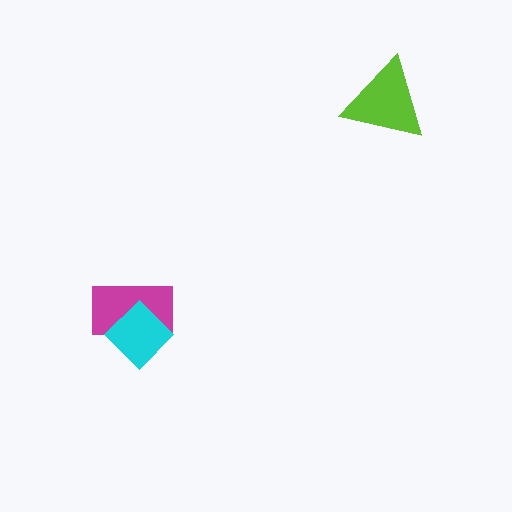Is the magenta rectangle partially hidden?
Yes, it is partially covered by another shape.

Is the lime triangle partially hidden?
No, no other shape covers it.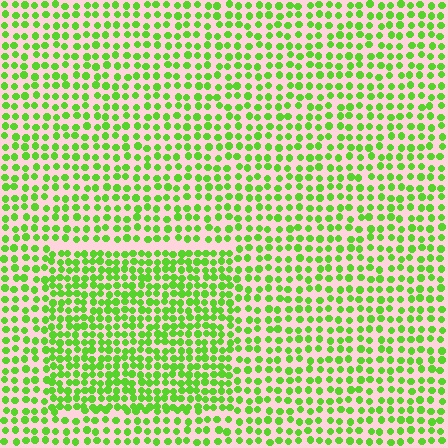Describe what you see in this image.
The image contains small lime elements arranged at two different densities. A rectangle-shaped region is visible where the elements are more densely packed than the surrounding area.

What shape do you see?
I see a rectangle.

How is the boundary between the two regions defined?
The boundary is defined by a change in element density (approximately 1.6x ratio). All elements are the same color, size, and shape.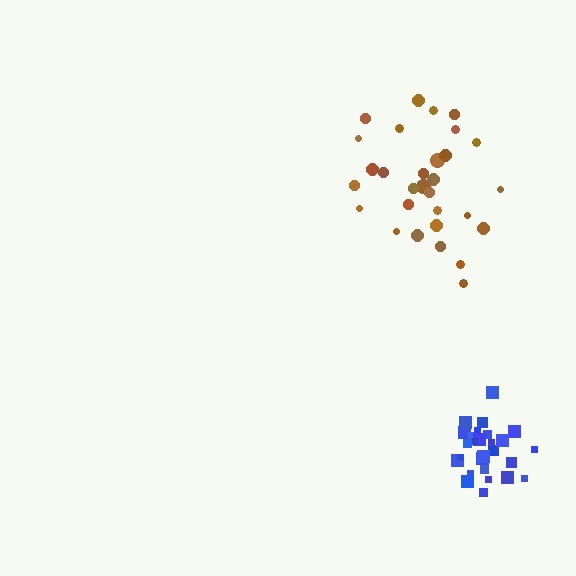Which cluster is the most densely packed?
Blue.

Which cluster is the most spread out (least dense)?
Brown.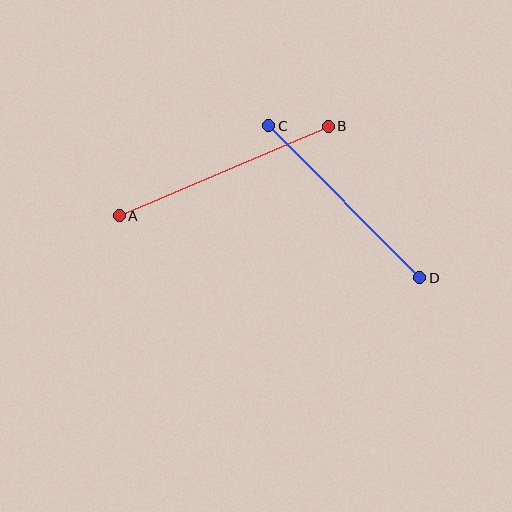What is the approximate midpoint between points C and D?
The midpoint is at approximately (344, 202) pixels.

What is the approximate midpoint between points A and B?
The midpoint is at approximately (224, 171) pixels.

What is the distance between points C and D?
The distance is approximately 214 pixels.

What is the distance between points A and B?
The distance is approximately 228 pixels.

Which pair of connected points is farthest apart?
Points A and B are farthest apart.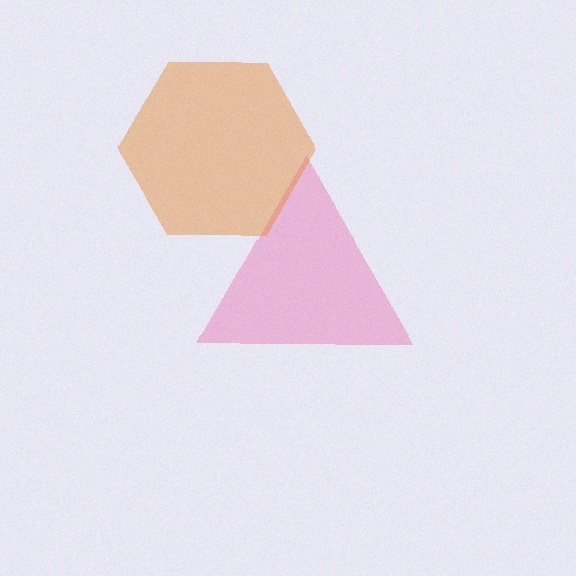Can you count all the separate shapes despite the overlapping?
Yes, there are 2 separate shapes.